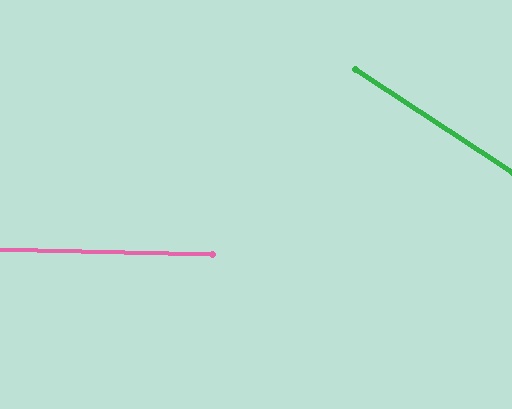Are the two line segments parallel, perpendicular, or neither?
Neither parallel nor perpendicular — they differ by about 32°.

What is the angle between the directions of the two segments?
Approximately 32 degrees.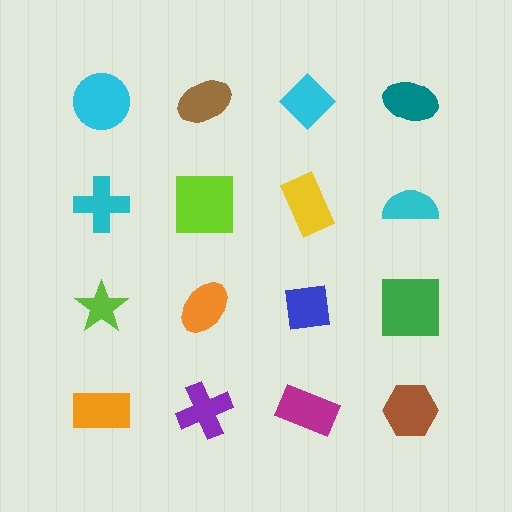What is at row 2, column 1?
A cyan cross.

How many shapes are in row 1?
4 shapes.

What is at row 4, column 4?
A brown hexagon.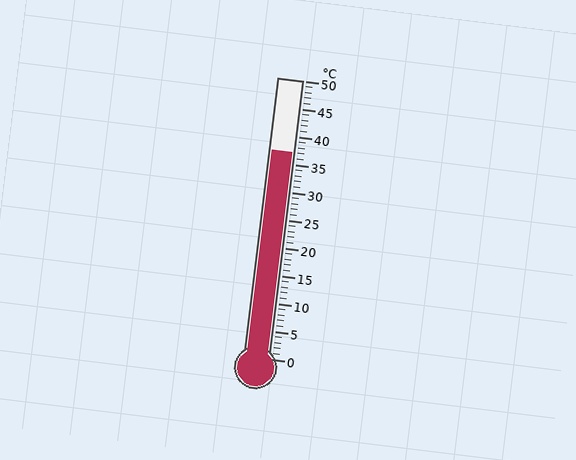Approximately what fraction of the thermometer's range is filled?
The thermometer is filled to approximately 75% of its range.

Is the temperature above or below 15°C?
The temperature is above 15°C.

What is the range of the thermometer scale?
The thermometer scale ranges from 0°C to 50°C.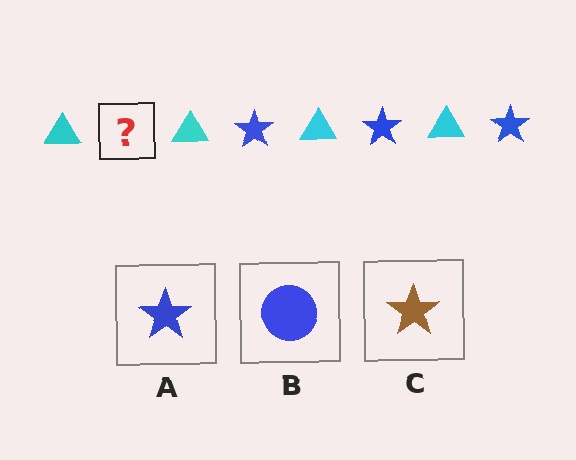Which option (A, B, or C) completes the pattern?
A.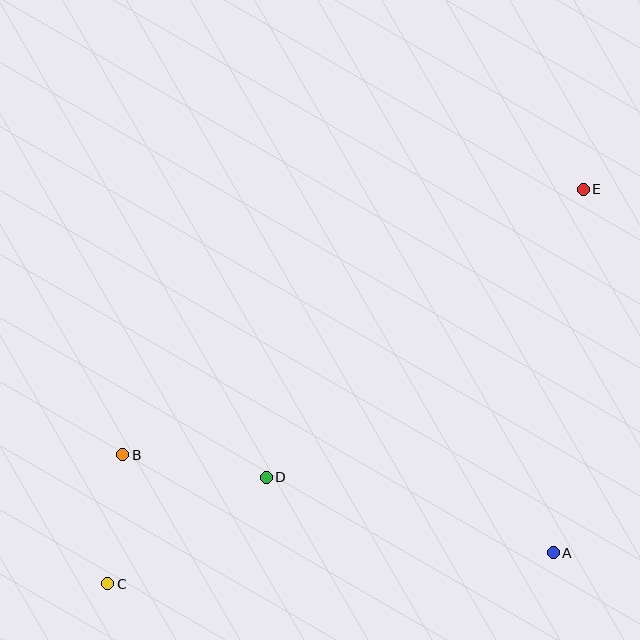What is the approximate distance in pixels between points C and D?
The distance between C and D is approximately 191 pixels.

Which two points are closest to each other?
Points B and C are closest to each other.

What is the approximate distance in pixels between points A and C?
The distance between A and C is approximately 447 pixels.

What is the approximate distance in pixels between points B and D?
The distance between B and D is approximately 145 pixels.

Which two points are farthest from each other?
Points C and E are farthest from each other.